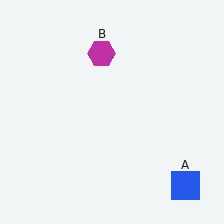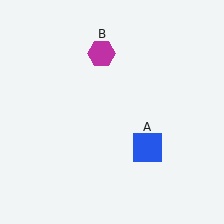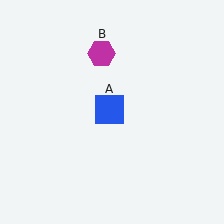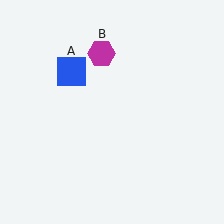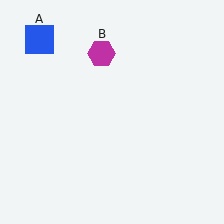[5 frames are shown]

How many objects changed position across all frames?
1 object changed position: blue square (object A).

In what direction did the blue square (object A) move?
The blue square (object A) moved up and to the left.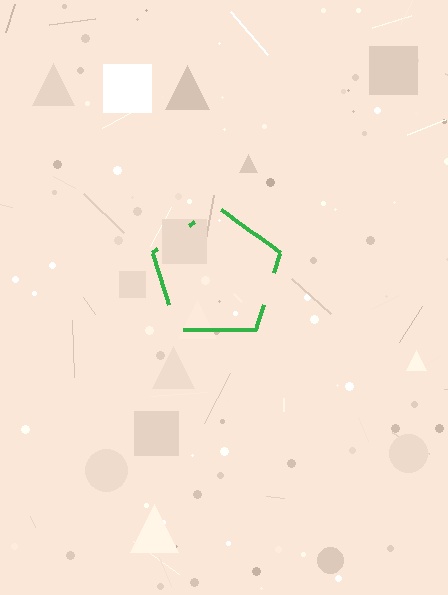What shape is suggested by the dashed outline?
The dashed outline suggests a pentagon.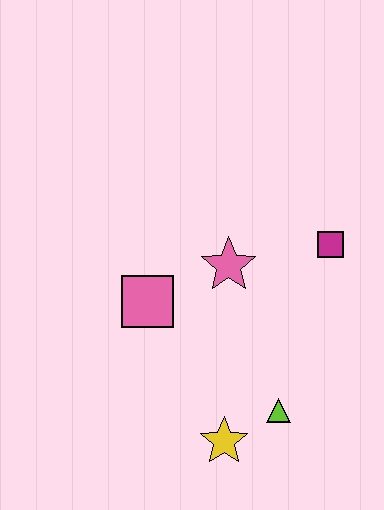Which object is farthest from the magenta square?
The yellow star is farthest from the magenta square.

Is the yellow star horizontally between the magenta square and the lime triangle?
No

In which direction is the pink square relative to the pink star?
The pink square is to the left of the pink star.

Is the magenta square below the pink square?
No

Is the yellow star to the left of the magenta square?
Yes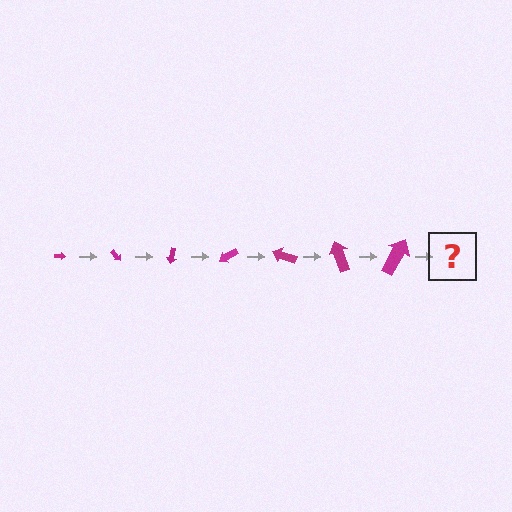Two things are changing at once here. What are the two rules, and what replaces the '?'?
The two rules are that the arrow grows larger each step and it rotates 50 degrees each step. The '?' should be an arrow, larger than the previous one and rotated 350 degrees from the start.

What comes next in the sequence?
The next element should be an arrow, larger than the previous one and rotated 350 degrees from the start.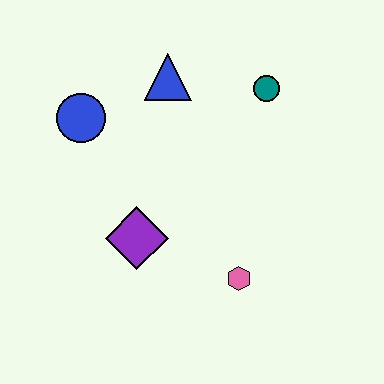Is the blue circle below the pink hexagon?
No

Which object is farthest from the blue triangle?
The pink hexagon is farthest from the blue triangle.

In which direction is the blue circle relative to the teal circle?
The blue circle is to the left of the teal circle.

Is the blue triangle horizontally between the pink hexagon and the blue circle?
Yes